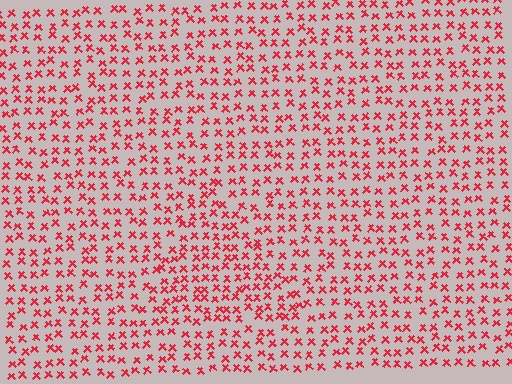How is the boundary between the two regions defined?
The boundary is defined by a change in element density (approximately 1.4x ratio). All elements are the same color, size, and shape.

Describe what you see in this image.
The image contains small red elements arranged at two different densities. A triangle-shaped region is visible where the elements are more densely packed than the surrounding area.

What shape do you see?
I see a triangle.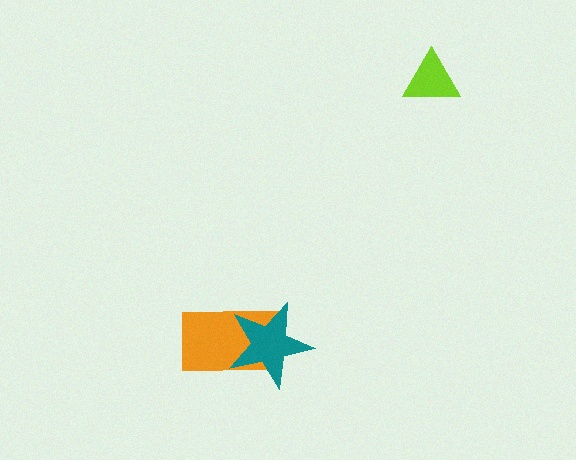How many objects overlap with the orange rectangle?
1 object overlaps with the orange rectangle.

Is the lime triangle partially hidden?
No, no other shape covers it.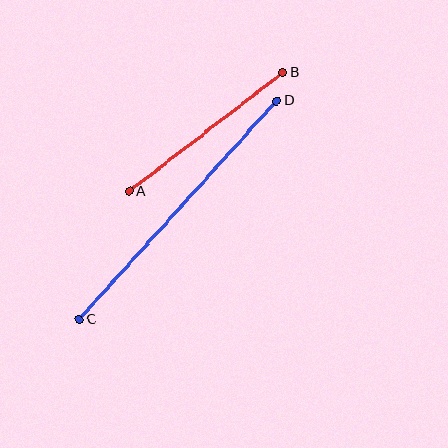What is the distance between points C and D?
The distance is approximately 294 pixels.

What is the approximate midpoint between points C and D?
The midpoint is at approximately (178, 210) pixels.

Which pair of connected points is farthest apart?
Points C and D are farthest apart.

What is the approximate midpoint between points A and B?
The midpoint is at approximately (206, 132) pixels.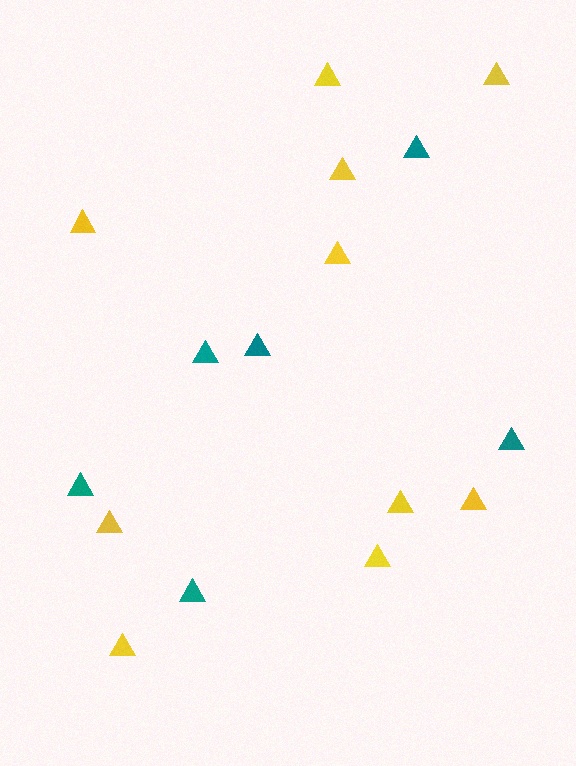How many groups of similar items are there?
There are 2 groups: one group of teal triangles (6) and one group of yellow triangles (10).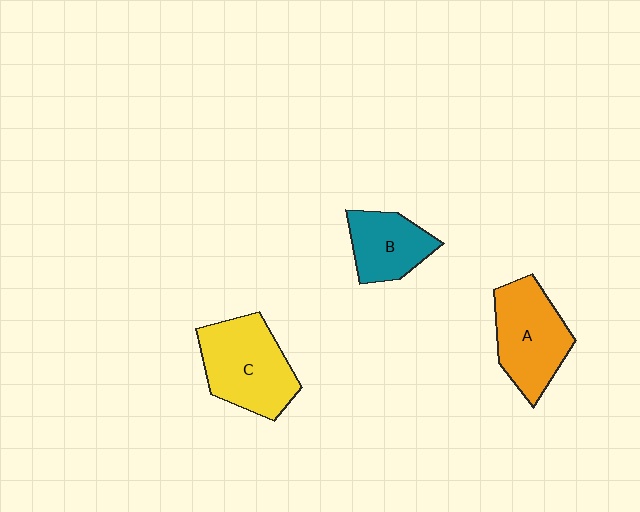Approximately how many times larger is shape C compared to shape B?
Approximately 1.5 times.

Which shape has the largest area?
Shape C (yellow).